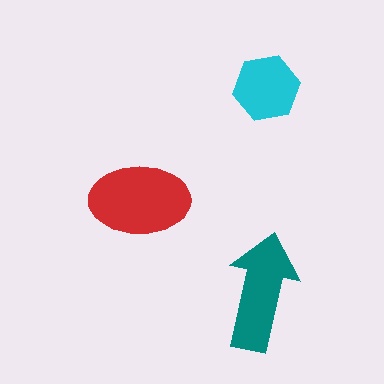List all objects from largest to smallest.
The red ellipse, the teal arrow, the cyan hexagon.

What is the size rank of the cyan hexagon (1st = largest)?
3rd.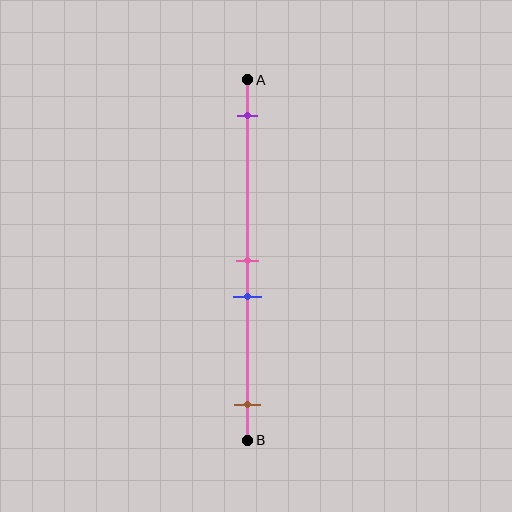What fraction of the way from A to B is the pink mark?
The pink mark is approximately 50% (0.5) of the way from A to B.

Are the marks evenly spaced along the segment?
No, the marks are not evenly spaced.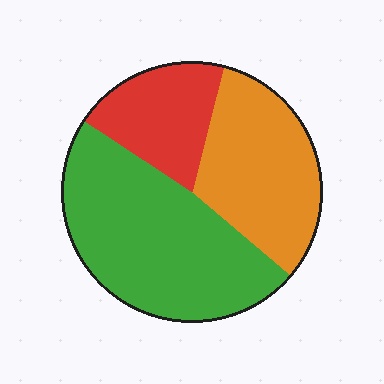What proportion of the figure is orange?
Orange covers about 30% of the figure.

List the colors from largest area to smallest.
From largest to smallest: green, orange, red.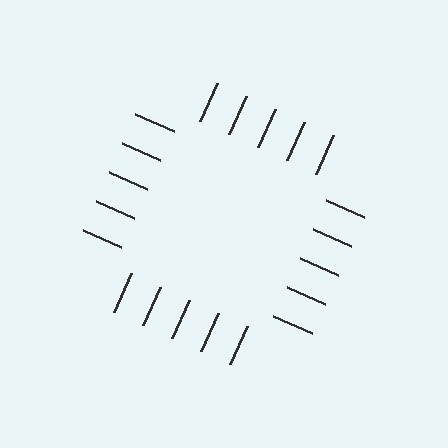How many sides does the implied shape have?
4 sides — the line-ends trace a square.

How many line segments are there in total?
20 — 5 along each of the 4 edges.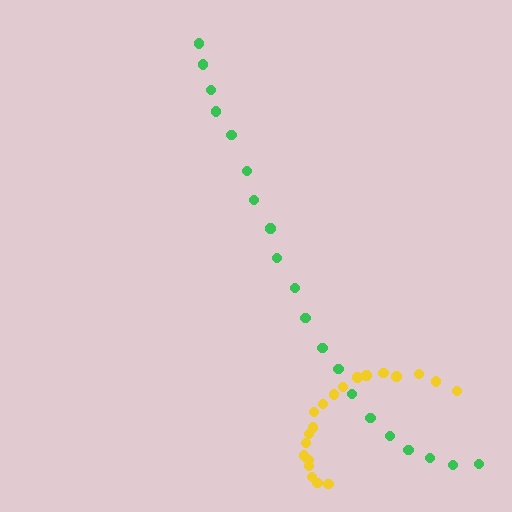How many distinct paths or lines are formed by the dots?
There are 2 distinct paths.